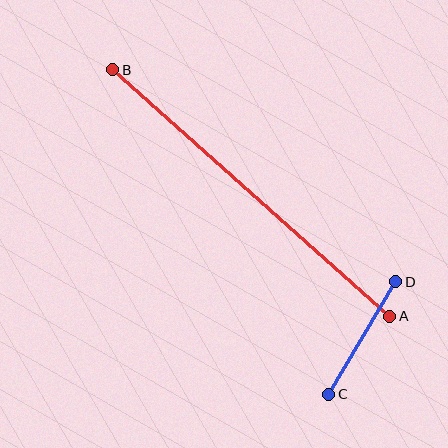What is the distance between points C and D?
The distance is approximately 131 pixels.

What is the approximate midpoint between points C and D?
The midpoint is at approximately (362, 338) pixels.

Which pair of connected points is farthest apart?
Points A and B are farthest apart.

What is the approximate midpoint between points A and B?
The midpoint is at approximately (251, 193) pixels.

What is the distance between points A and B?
The distance is approximately 371 pixels.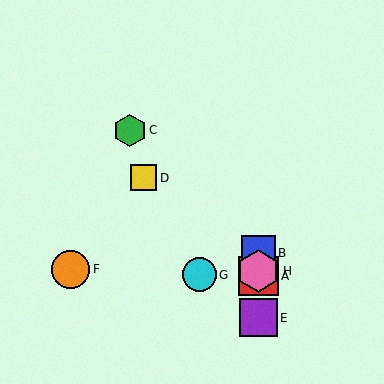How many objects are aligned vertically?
4 objects (A, B, E, H) are aligned vertically.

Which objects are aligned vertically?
Objects A, B, E, H are aligned vertically.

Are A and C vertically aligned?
No, A is at x≈259 and C is at x≈130.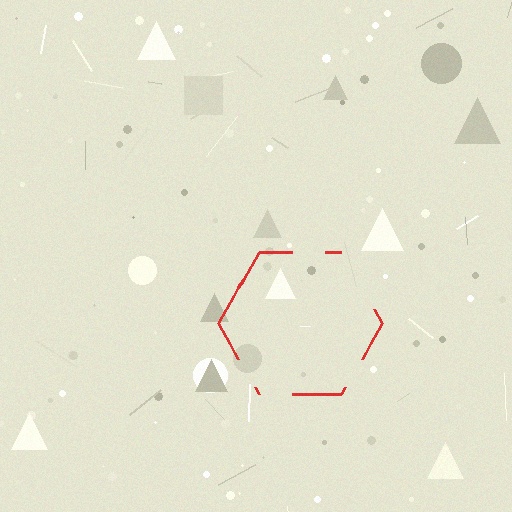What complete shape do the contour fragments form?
The contour fragments form a hexagon.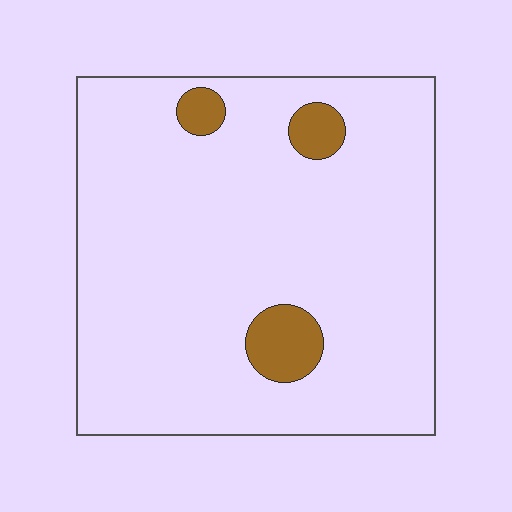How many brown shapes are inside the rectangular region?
3.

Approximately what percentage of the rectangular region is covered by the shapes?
Approximately 5%.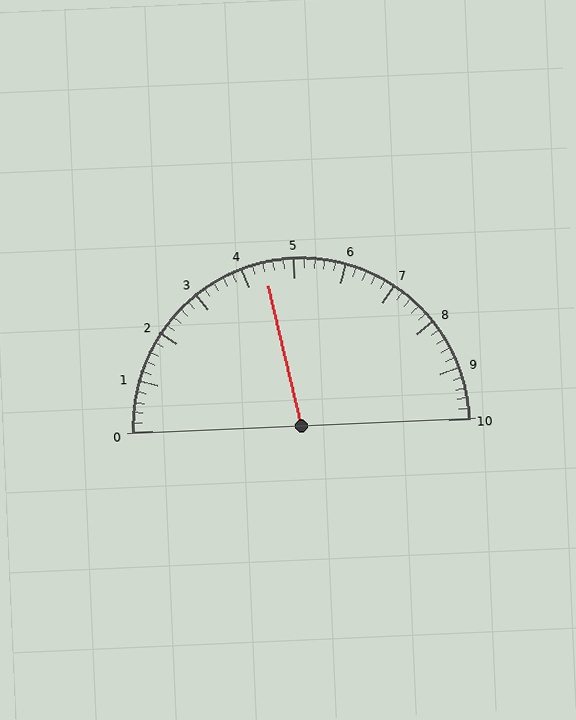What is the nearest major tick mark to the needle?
The nearest major tick mark is 4.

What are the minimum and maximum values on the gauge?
The gauge ranges from 0 to 10.